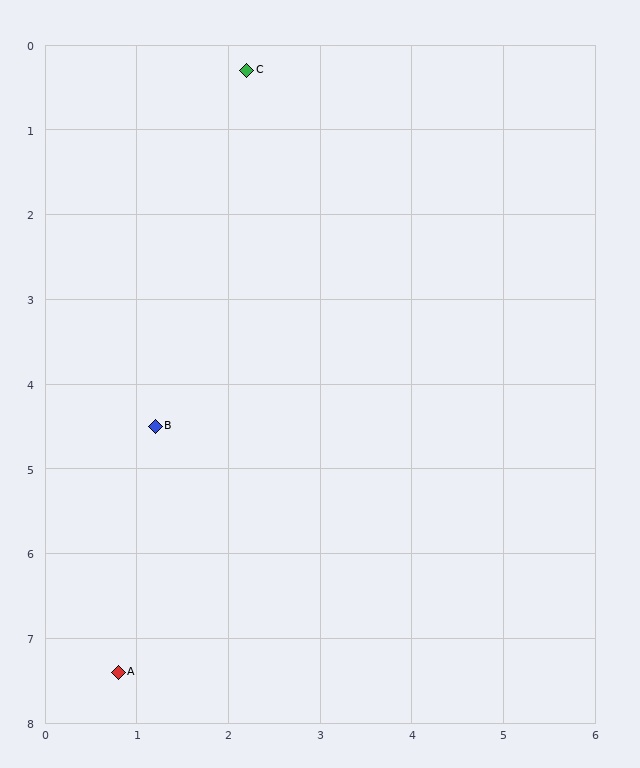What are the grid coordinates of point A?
Point A is at approximately (0.8, 7.4).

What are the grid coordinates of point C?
Point C is at approximately (2.2, 0.3).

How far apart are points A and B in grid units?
Points A and B are about 2.9 grid units apart.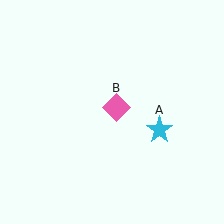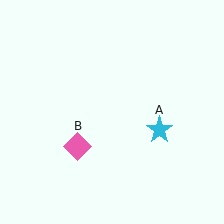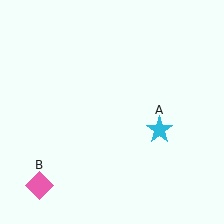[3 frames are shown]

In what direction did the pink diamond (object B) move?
The pink diamond (object B) moved down and to the left.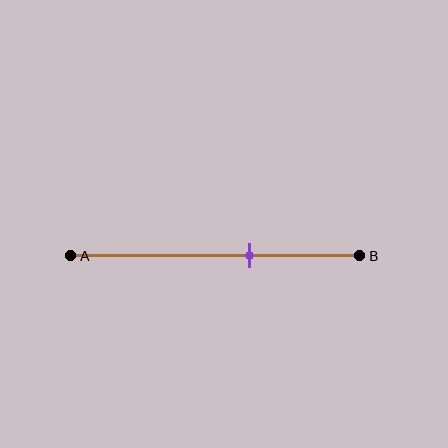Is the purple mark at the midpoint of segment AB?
No, the mark is at about 60% from A, not at the 50% midpoint.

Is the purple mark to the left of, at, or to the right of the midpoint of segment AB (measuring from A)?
The purple mark is to the right of the midpoint of segment AB.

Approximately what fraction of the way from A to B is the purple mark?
The purple mark is approximately 60% of the way from A to B.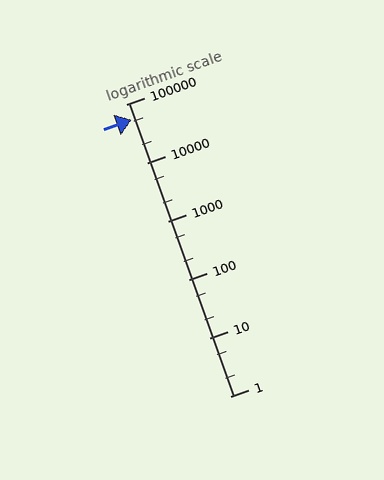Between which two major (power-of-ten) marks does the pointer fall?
The pointer is between 10000 and 100000.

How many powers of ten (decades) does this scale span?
The scale spans 5 decades, from 1 to 100000.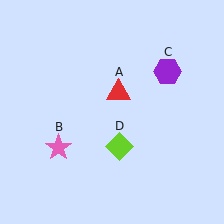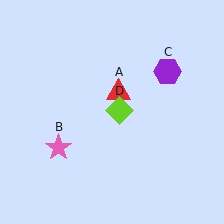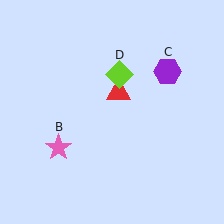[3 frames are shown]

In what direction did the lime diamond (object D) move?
The lime diamond (object D) moved up.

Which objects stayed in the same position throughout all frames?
Red triangle (object A) and pink star (object B) and purple hexagon (object C) remained stationary.